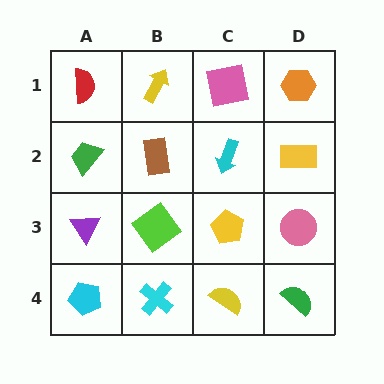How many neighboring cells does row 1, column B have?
3.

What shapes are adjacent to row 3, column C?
A cyan arrow (row 2, column C), a yellow semicircle (row 4, column C), a lime diamond (row 3, column B), a pink circle (row 3, column D).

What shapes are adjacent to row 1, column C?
A cyan arrow (row 2, column C), a yellow arrow (row 1, column B), an orange hexagon (row 1, column D).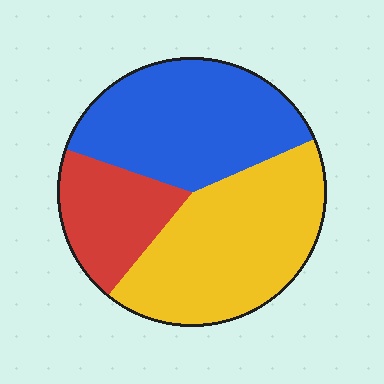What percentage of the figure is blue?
Blue covers roughly 40% of the figure.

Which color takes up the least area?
Red, at roughly 20%.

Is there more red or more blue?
Blue.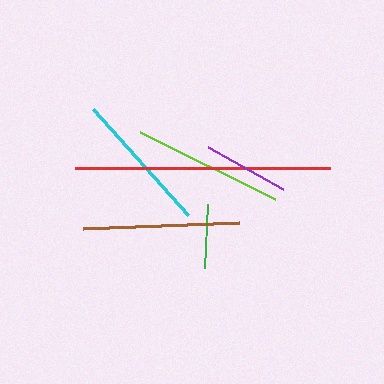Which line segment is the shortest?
The green line is the shortest at approximately 65 pixels.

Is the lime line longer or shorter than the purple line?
The lime line is longer than the purple line.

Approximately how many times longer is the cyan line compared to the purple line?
The cyan line is approximately 1.7 times the length of the purple line.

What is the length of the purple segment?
The purple segment is approximately 85 pixels long.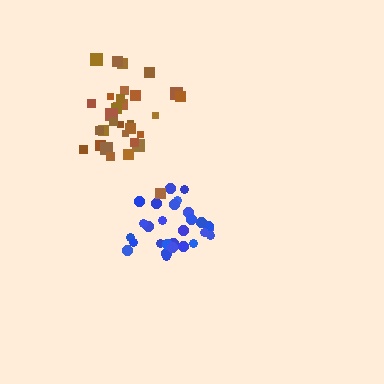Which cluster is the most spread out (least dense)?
Brown.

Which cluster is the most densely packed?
Blue.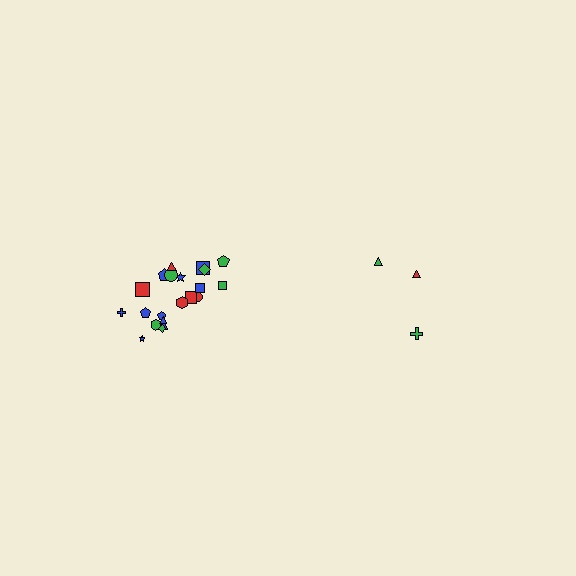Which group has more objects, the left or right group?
The left group.